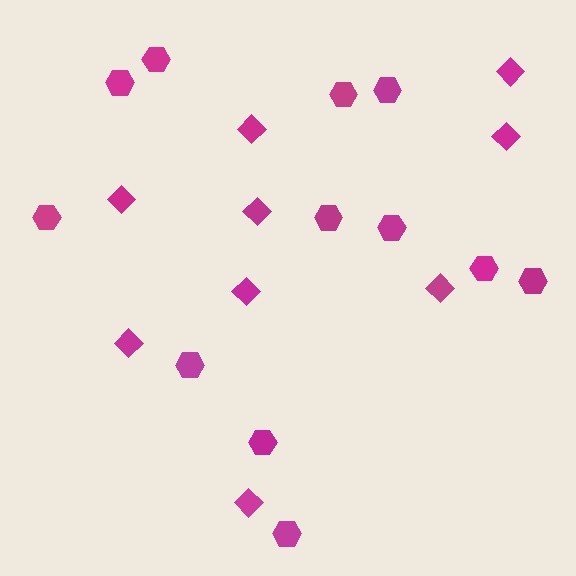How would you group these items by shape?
There are 2 groups: one group of diamonds (9) and one group of hexagons (12).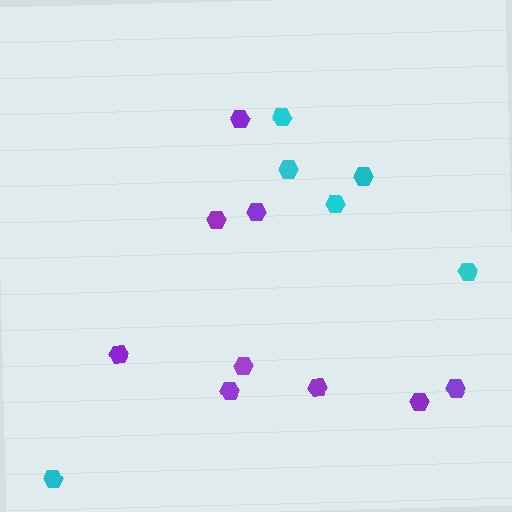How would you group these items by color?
There are 2 groups: one group of purple hexagons (9) and one group of cyan hexagons (6).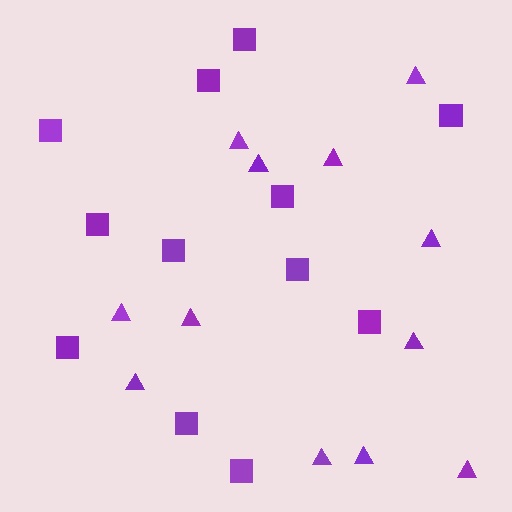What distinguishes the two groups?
There are 2 groups: one group of squares (12) and one group of triangles (12).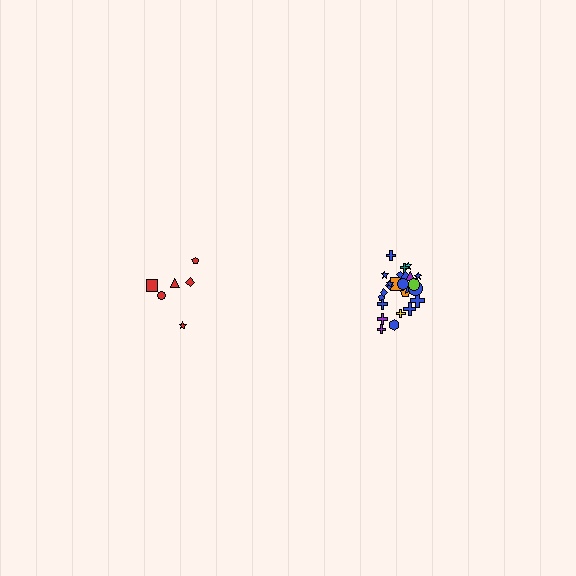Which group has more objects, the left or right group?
The right group.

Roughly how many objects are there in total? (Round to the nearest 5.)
Roughly 30 objects in total.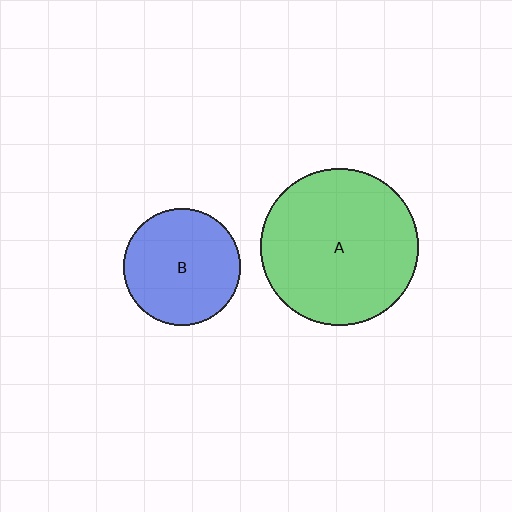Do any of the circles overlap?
No, none of the circles overlap.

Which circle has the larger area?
Circle A (green).